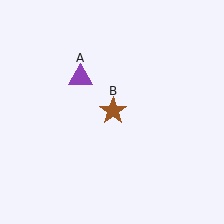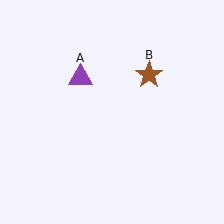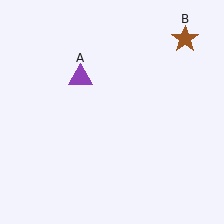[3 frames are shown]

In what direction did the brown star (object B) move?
The brown star (object B) moved up and to the right.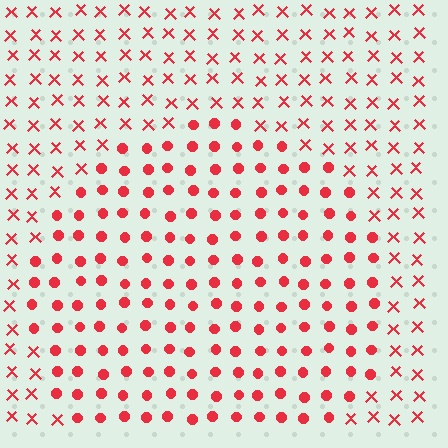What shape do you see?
I see a circle.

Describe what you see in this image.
The image is filled with small red elements arranged in a uniform grid. A circle-shaped region contains circles, while the surrounding area contains X marks. The boundary is defined purely by the change in element shape.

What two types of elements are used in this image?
The image uses circles inside the circle region and X marks outside it.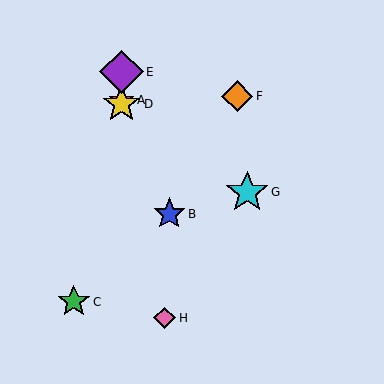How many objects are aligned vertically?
3 objects (A, D, E) are aligned vertically.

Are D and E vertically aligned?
Yes, both are at x≈122.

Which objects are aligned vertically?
Objects A, D, E are aligned vertically.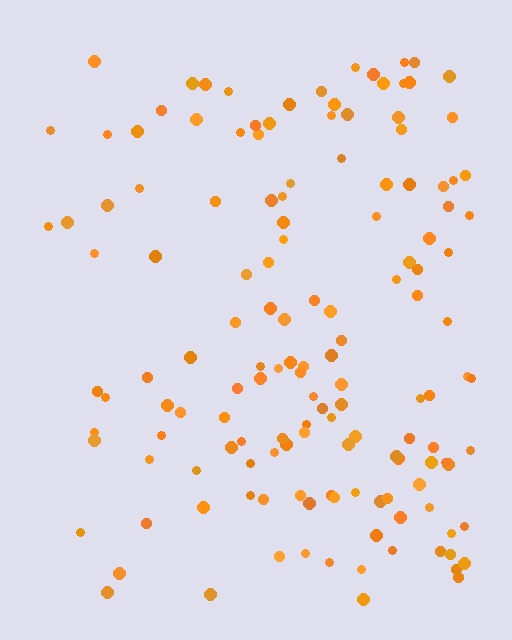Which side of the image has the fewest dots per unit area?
The left.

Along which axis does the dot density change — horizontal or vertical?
Horizontal.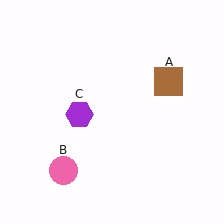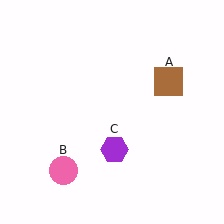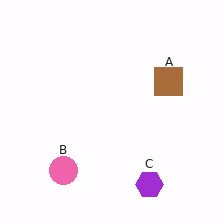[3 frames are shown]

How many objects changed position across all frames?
1 object changed position: purple hexagon (object C).